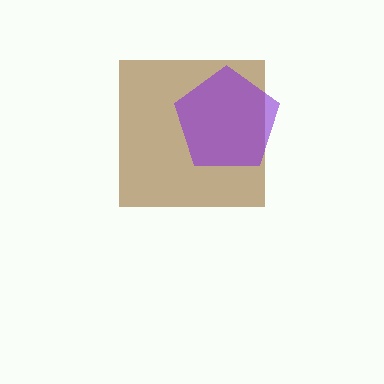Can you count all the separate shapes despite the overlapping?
Yes, there are 2 separate shapes.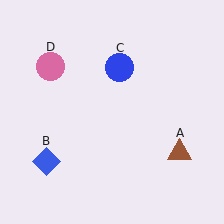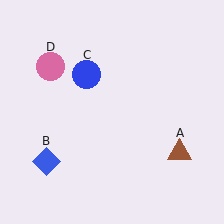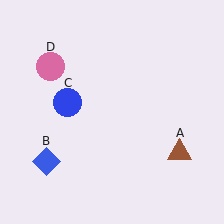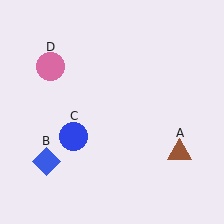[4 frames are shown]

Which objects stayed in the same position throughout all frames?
Brown triangle (object A) and blue diamond (object B) and pink circle (object D) remained stationary.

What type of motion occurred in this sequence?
The blue circle (object C) rotated counterclockwise around the center of the scene.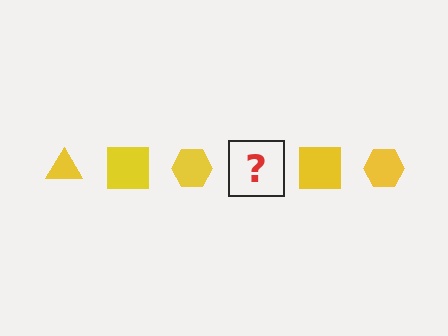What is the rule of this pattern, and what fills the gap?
The rule is that the pattern cycles through triangle, square, hexagon shapes in yellow. The gap should be filled with a yellow triangle.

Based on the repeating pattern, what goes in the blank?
The blank should be a yellow triangle.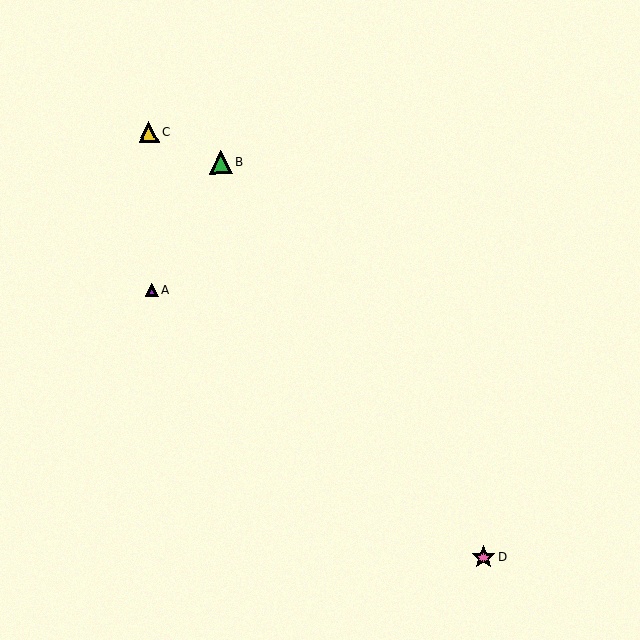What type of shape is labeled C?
Shape C is a yellow triangle.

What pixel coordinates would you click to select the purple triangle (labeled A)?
Click at (152, 290) to select the purple triangle A.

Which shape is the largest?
The pink star (labeled D) is the largest.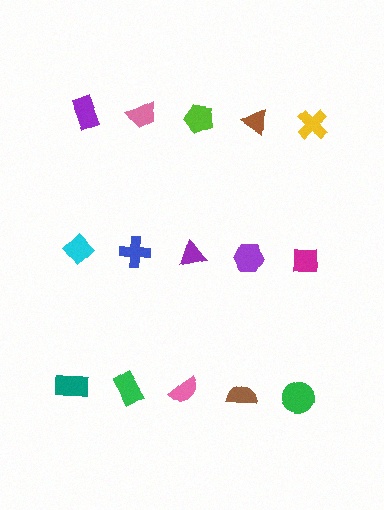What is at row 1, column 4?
A brown triangle.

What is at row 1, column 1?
A purple rectangle.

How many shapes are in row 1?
5 shapes.